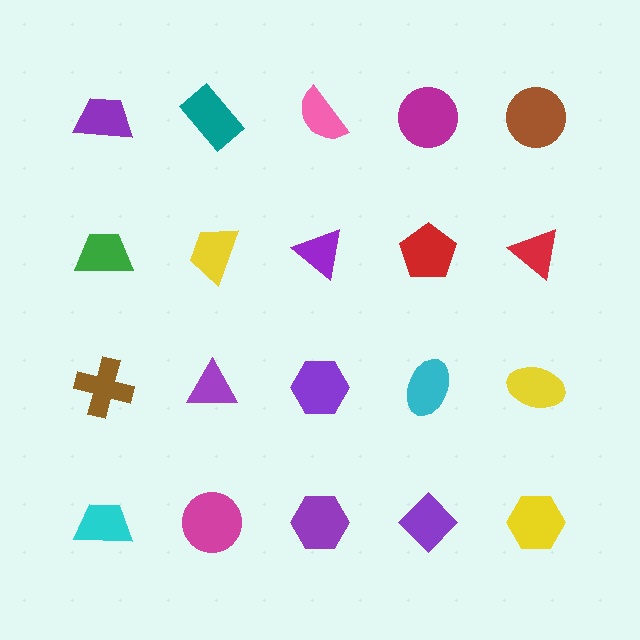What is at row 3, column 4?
A cyan ellipse.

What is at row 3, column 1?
A brown cross.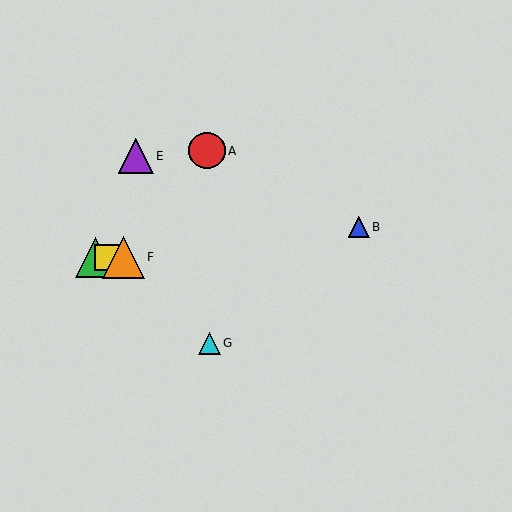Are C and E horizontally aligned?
No, C is at y≈257 and E is at y≈156.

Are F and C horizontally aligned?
Yes, both are at y≈257.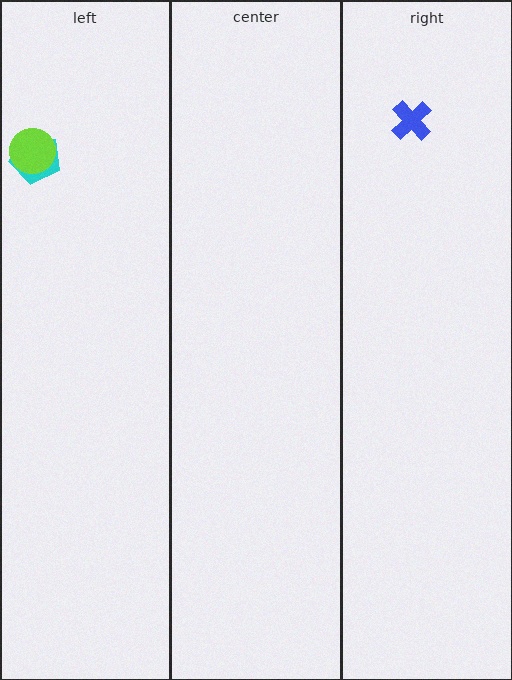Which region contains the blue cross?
The right region.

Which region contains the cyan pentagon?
The left region.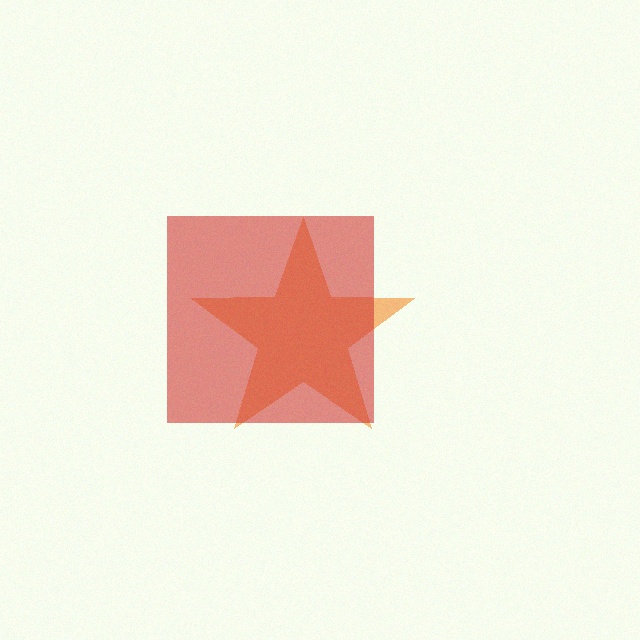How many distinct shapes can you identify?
There are 2 distinct shapes: an orange star, a red square.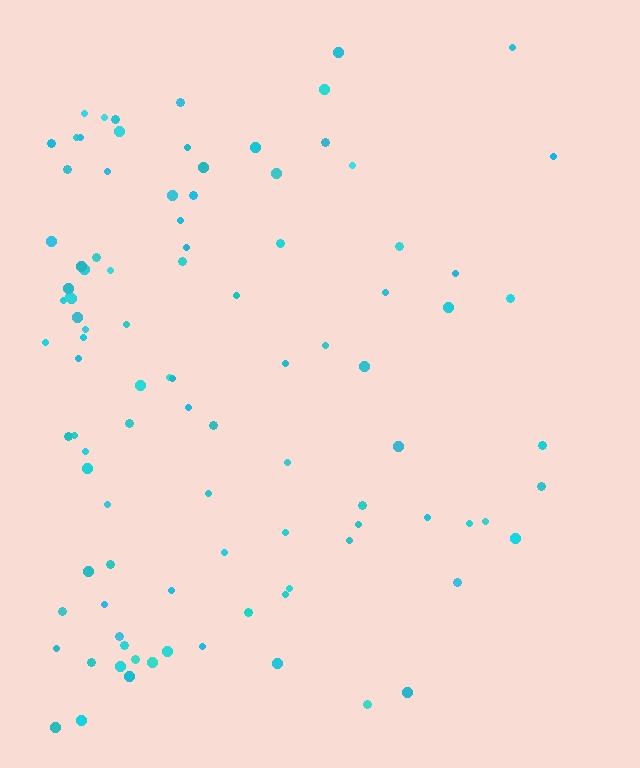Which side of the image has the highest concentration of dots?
The left.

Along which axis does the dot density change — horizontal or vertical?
Horizontal.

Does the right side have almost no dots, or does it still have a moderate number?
Still a moderate number, just noticeably fewer than the left.